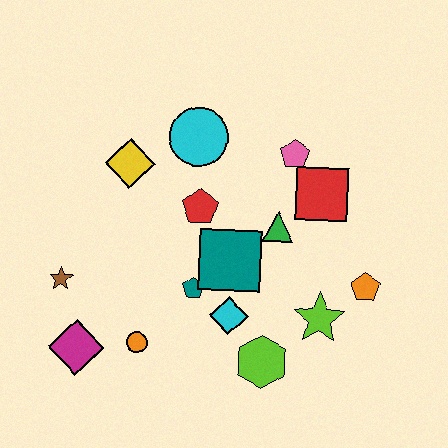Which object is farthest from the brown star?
The orange pentagon is farthest from the brown star.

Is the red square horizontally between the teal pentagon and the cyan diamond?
No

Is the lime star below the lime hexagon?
No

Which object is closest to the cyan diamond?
The teal pentagon is closest to the cyan diamond.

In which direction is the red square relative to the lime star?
The red square is above the lime star.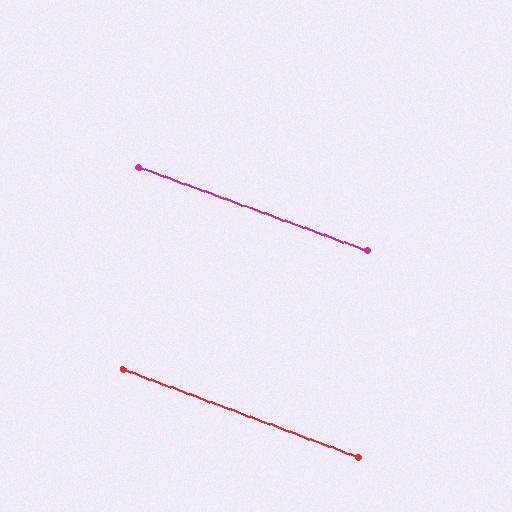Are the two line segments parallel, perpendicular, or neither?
Parallel — their directions differ by only 0.4°.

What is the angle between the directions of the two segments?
Approximately 0 degrees.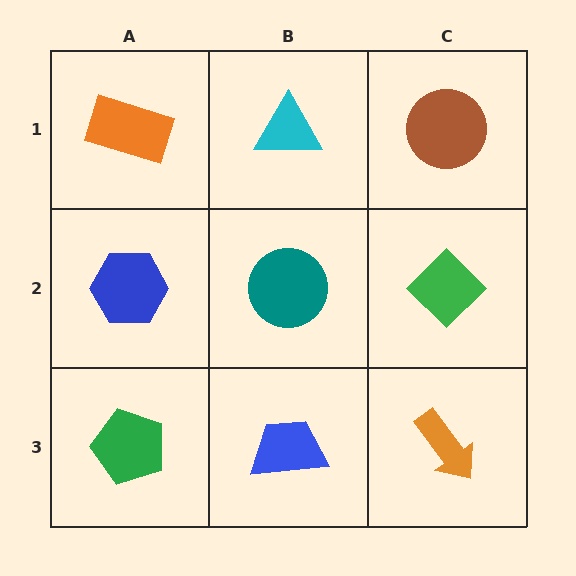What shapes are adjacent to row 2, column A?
An orange rectangle (row 1, column A), a green pentagon (row 3, column A), a teal circle (row 2, column B).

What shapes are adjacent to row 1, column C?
A green diamond (row 2, column C), a cyan triangle (row 1, column B).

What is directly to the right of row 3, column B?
An orange arrow.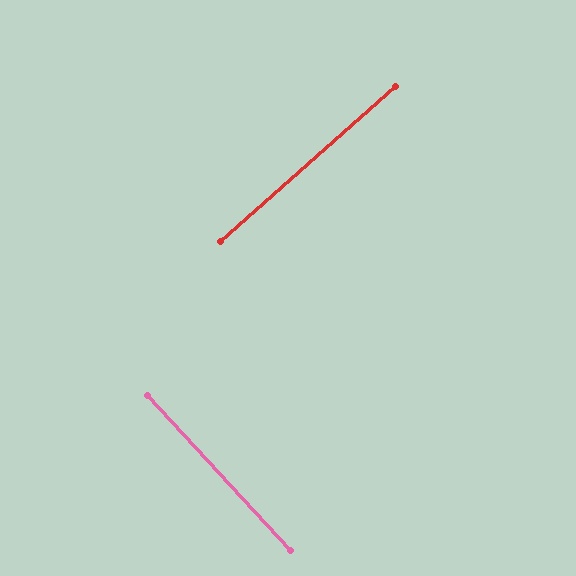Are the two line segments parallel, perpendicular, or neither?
Perpendicular — they meet at approximately 89°.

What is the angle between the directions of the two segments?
Approximately 89 degrees.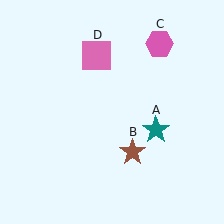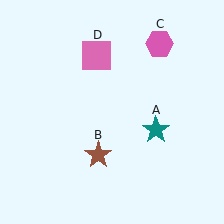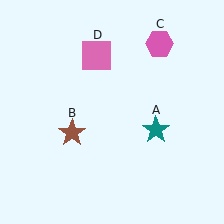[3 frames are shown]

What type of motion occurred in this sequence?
The brown star (object B) rotated clockwise around the center of the scene.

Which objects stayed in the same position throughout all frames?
Teal star (object A) and pink hexagon (object C) and pink square (object D) remained stationary.